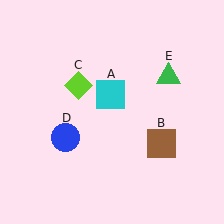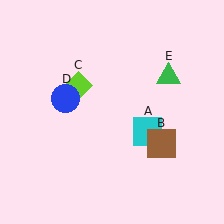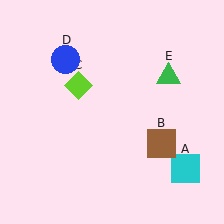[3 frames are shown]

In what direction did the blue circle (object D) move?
The blue circle (object D) moved up.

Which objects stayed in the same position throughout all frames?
Brown square (object B) and lime diamond (object C) and green triangle (object E) remained stationary.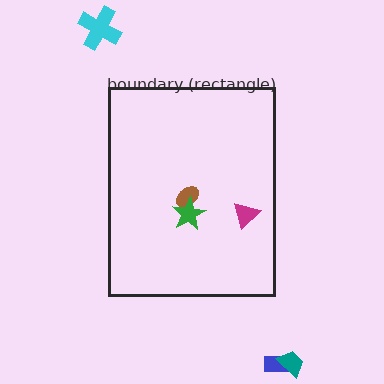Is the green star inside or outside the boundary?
Inside.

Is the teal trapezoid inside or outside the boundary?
Outside.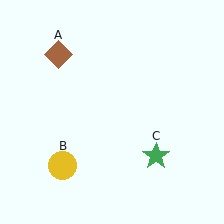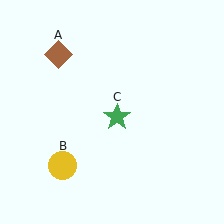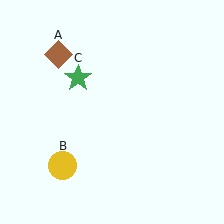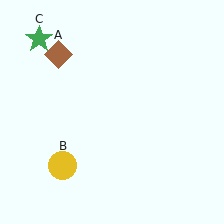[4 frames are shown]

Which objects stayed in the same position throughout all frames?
Brown diamond (object A) and yellow circle (object B) remained stationary.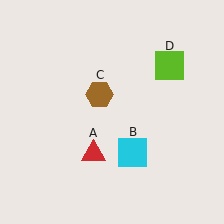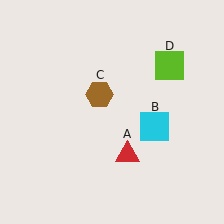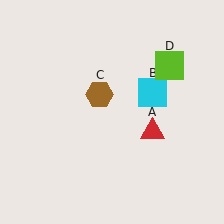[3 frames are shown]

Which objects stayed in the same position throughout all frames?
Brown hexagon (object C) and lime square (object D) remained stationary.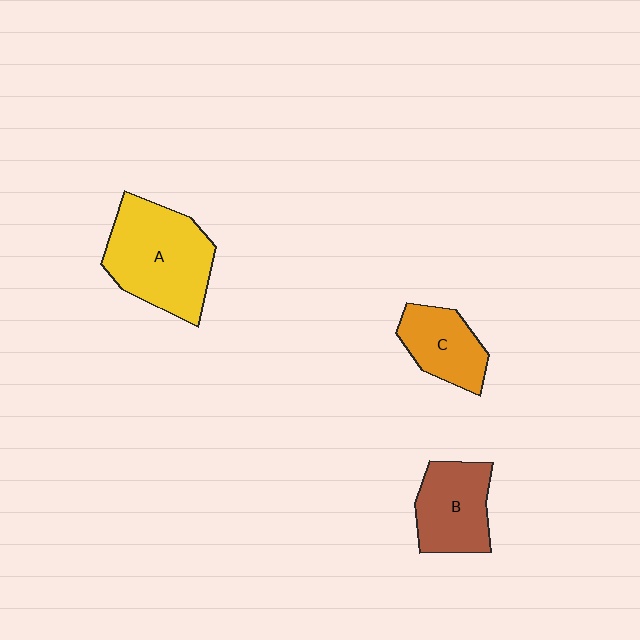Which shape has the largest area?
Shape A (yellow).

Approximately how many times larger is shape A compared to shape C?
Approximately 1.8 times.